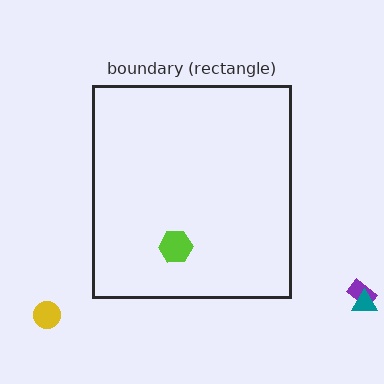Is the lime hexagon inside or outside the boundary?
Inside.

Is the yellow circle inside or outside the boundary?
Outside.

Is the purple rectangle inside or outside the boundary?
Outside.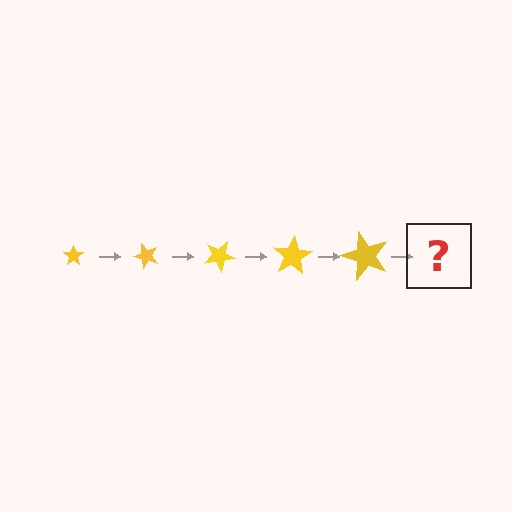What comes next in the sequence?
The next element should be a star, larger than the previous one and rotated 250 degrees from the start.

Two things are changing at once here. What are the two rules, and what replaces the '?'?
The two rules are that the star grows larger each step and it rotates 50 degrees each step. The '?' should be a star, larger than the previous one and rotated 250 degrees from the start.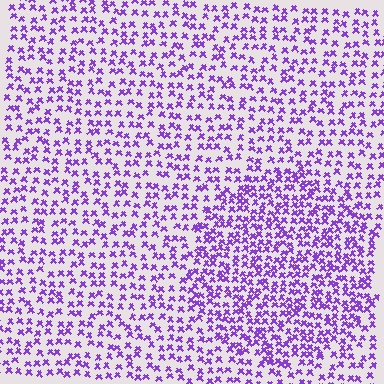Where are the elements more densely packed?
The elements are more densely packed inside the circle boundary.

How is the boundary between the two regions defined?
The boundary is defined by a change in element density (approximately 1.7x ratio). All elements are the same color, size, and shape.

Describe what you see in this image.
The image contains small purple elements arranged at two different densities. A circle-shaped region is visible where the elements are more densely packed than the surrounding area.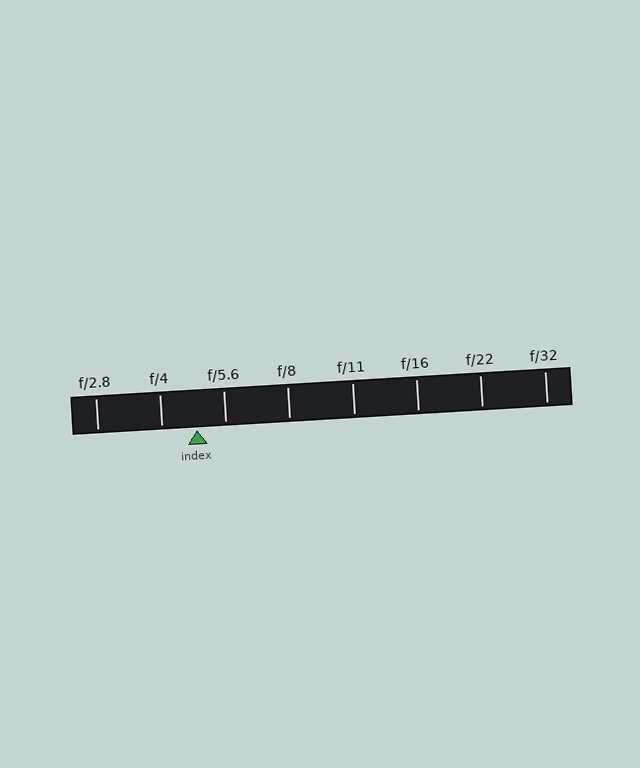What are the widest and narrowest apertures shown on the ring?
The widest aperture shown is f/2.8 and the narrowest is f/32.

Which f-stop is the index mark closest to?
The index mark is closest to f/5.6.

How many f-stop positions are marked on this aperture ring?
There are 8 f-stop positions marked.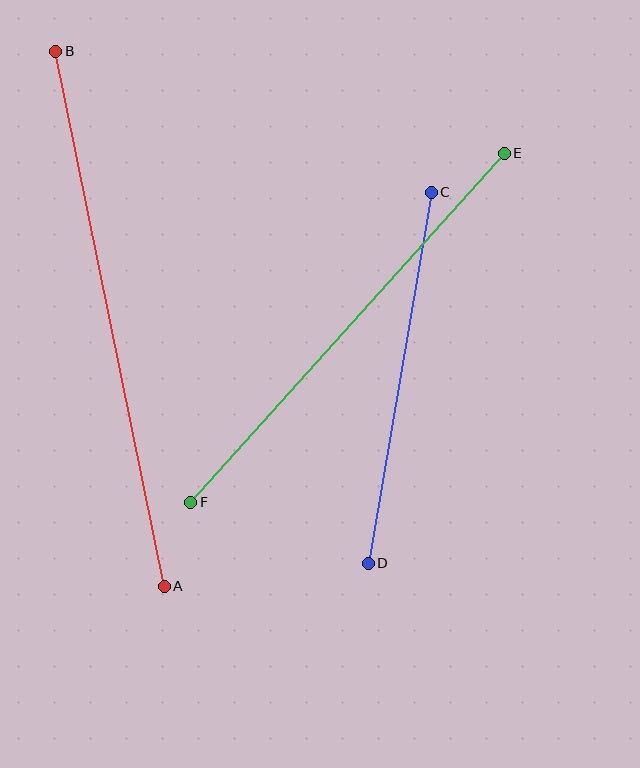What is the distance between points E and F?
The distance is approximately 469 pixels.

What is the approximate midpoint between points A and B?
The midpoint is at approximately (110, 319) pixels.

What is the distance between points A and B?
The distance is approximately 546 pixels.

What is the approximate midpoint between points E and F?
The midpoint is at approximately (348, 328) pixels.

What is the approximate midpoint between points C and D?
The midpoint is at approximately (400, 378) pixels.